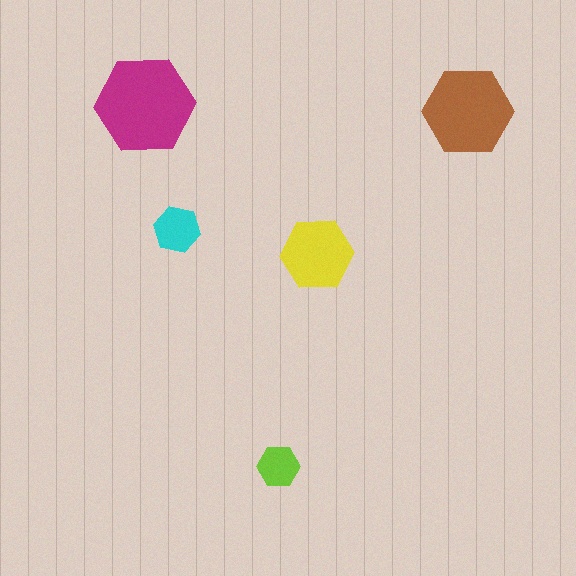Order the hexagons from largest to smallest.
the magenta one, the brown one, the yellow one, the cyan one, the lime one.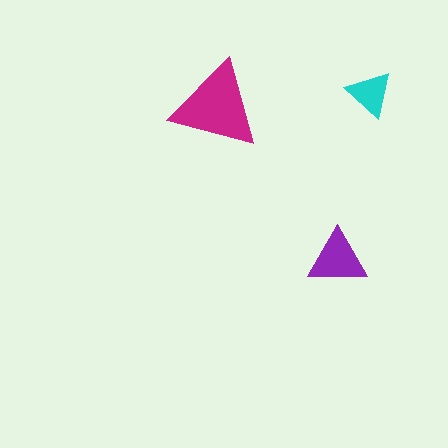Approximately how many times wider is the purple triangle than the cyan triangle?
About 1.5 times wider.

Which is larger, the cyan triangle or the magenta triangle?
The magenta one.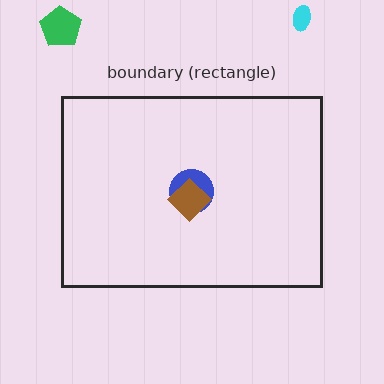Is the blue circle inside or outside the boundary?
Inside.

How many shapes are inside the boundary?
2 inside, 2 outside.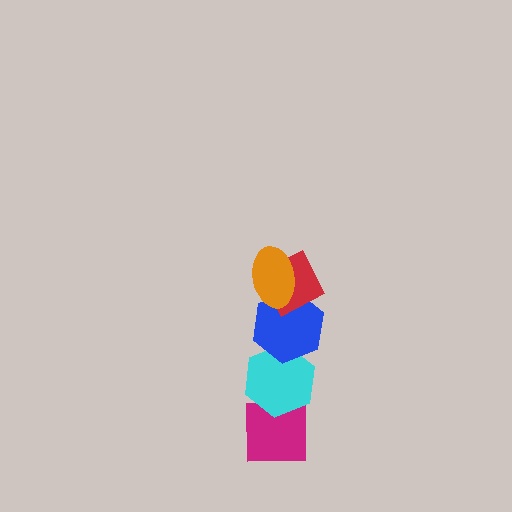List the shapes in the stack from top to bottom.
From top to bottom: the orange ellipse, the red diamond, the blue hexagon, the cyan hexagon, the magenta square.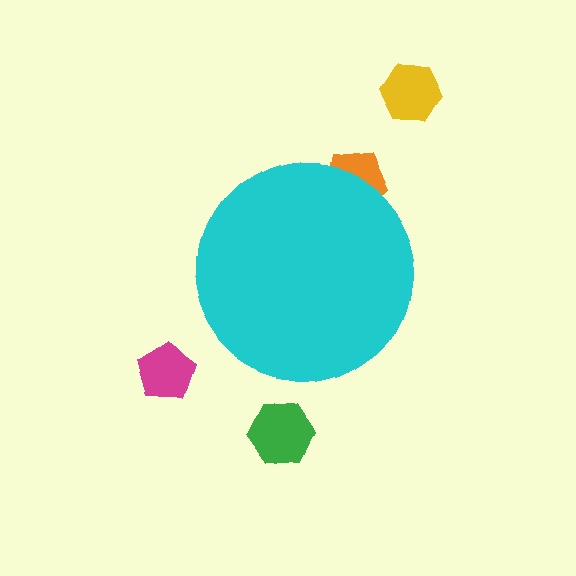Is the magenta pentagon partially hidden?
No, the magenta pentagon is fully visible.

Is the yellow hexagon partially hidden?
No, the yellow hexagon is fully visible.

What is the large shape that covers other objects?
A cyan circle.